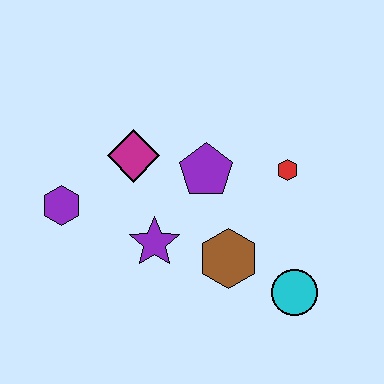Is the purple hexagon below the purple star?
No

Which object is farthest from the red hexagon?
The purple hexagon is farthest from the red hexagon.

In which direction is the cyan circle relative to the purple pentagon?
The cyan circle is below the purple pentagon.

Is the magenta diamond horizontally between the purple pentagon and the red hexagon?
No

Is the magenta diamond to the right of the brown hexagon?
No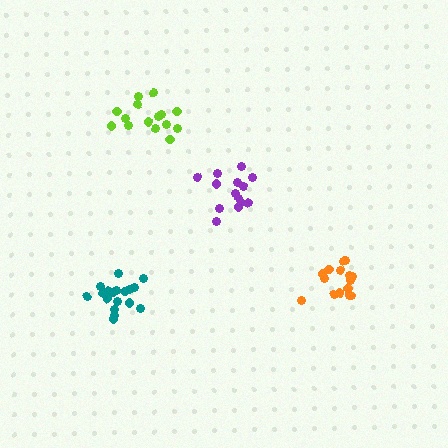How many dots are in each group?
Group 1: 14 dots, Group 2: 15 dots, Group 3: 15 dots, Group 4: 18 dots (62 total).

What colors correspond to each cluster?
The clusters are colored: purple, orange, lime, teal.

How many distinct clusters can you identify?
There are 4 distinct clusters.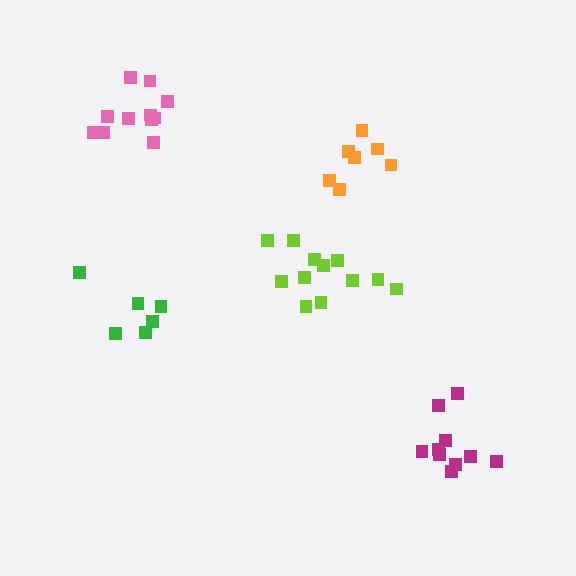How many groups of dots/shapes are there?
There are 5 groups.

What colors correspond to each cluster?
The clusters are colored: orange, green, pink, magenta, lime.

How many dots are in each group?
Group 1: 7 dots, Group 2: 6 dots, Group 3: 11 dots, Group 4: 10 dots, Group 5: 12 dots (46 total).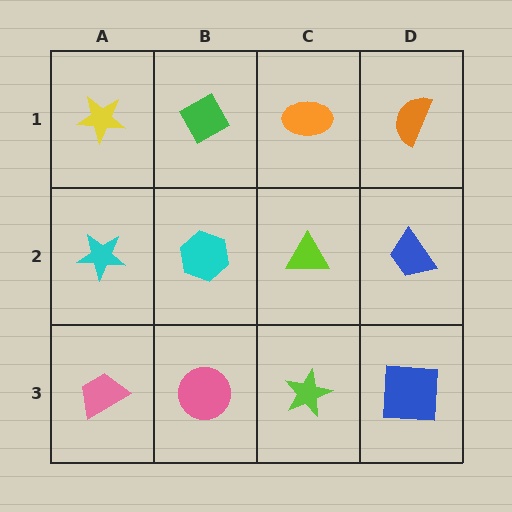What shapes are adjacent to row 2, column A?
A yellow star (row 1, column A), a pink trapezoid (row 3, column A), a cyan hexagon (row 2, column B).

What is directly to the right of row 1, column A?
A green diamond.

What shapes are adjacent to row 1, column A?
A cyan star (row 2, column A), a green diamond (row 1, column B).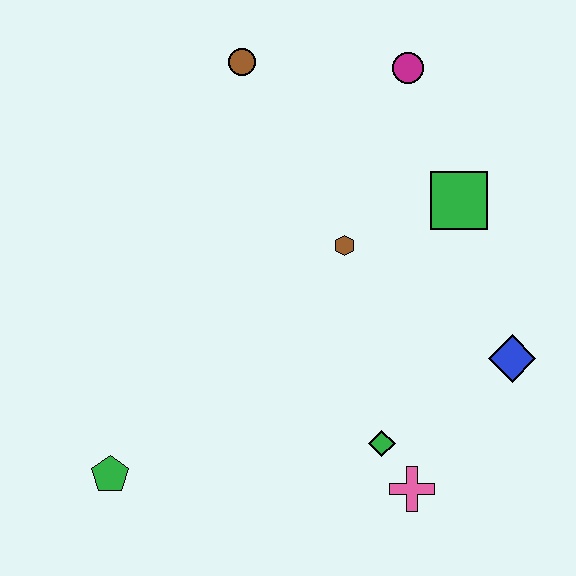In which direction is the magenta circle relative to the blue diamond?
The magenta circle is above the blue diamond.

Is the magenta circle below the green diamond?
No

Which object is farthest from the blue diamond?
The green pentagon is farthest from the blue diamond.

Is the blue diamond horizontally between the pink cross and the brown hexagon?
No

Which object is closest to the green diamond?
The pink cross is closest to the green diamond.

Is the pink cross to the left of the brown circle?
No